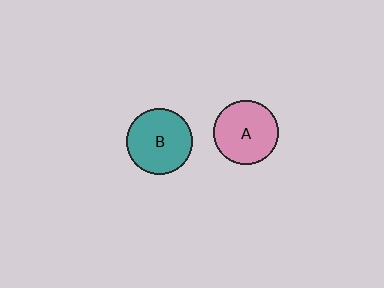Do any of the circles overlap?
No, none of the circles overlap.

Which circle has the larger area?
Circle B (teal).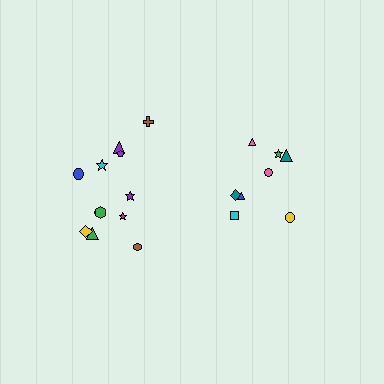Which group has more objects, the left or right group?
The left group.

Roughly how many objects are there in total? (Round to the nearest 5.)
Roughly 20 objects in total.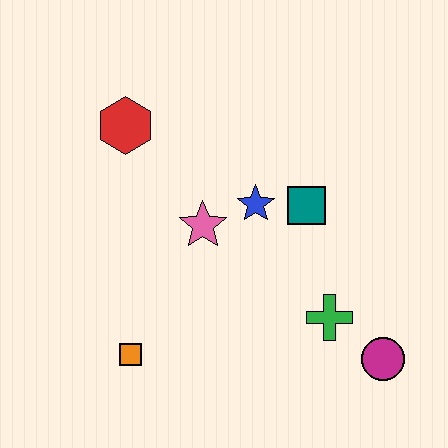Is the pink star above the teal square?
No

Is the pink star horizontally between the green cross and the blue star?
No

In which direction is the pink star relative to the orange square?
The pink star is above the orange square.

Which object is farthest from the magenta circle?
The red hexagon is farthest from the magenta circle.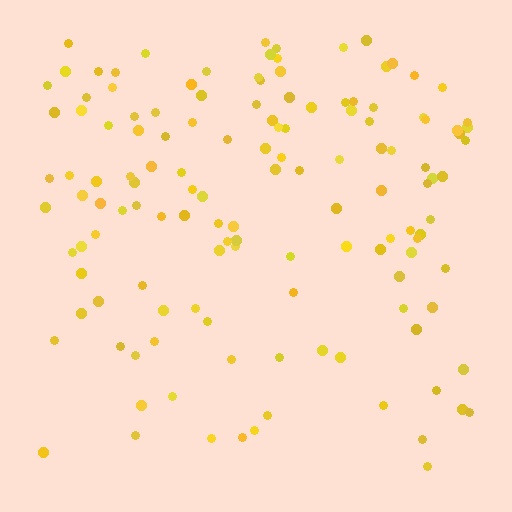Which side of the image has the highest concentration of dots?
The top.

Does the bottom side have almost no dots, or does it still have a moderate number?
Still a moderate number, just noticeably fewer than the top.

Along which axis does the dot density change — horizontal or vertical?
Vertical.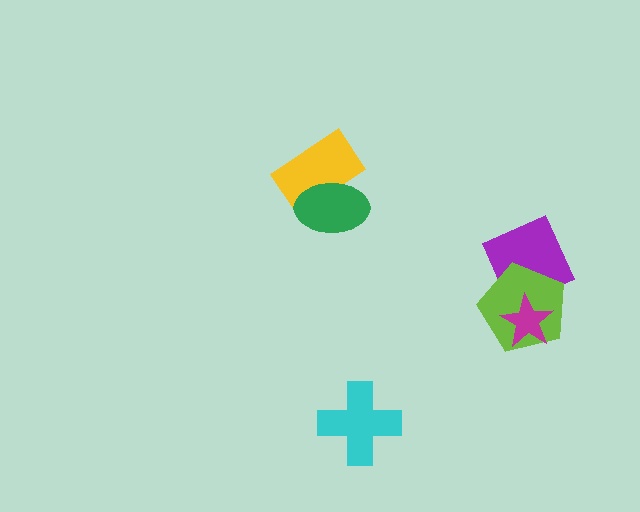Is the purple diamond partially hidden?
Yes, it is partially covered by another shape.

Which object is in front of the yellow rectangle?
The green ellipse is in front of the yellow rectangle.